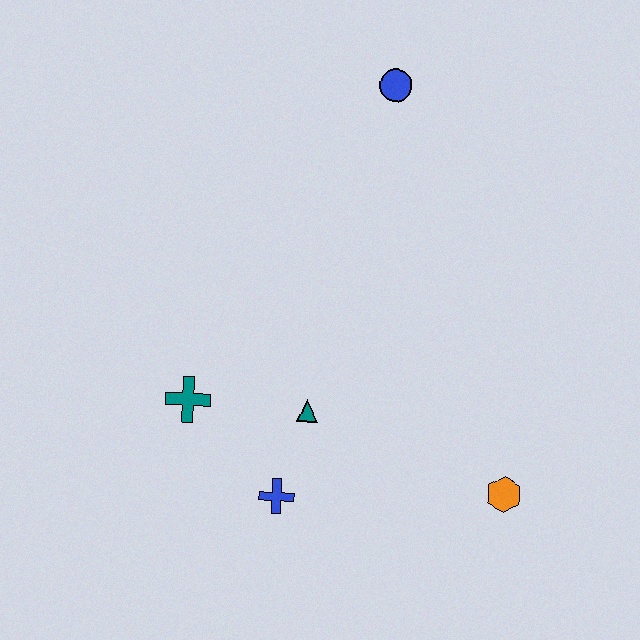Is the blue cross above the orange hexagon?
No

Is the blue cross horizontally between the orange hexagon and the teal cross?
Yes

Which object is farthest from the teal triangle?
The blue circle is farthest from the teal triangle.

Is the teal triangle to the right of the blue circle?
No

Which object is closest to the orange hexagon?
The teal triangle is closest to the orange hexagon.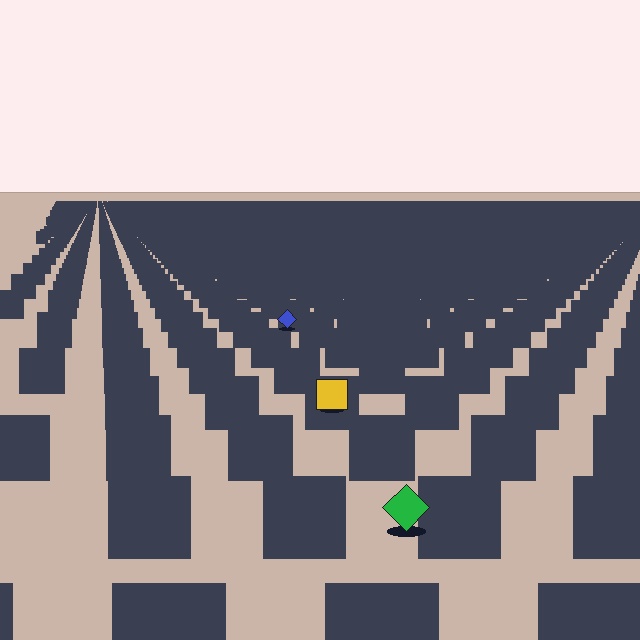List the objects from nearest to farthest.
From nearest to farthest: the green diamond, the yellow square, the blue diamond.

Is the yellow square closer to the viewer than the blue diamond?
Yes. The yellow square is closer — you can tell from the texture gradient: the ground texture is coarser near it.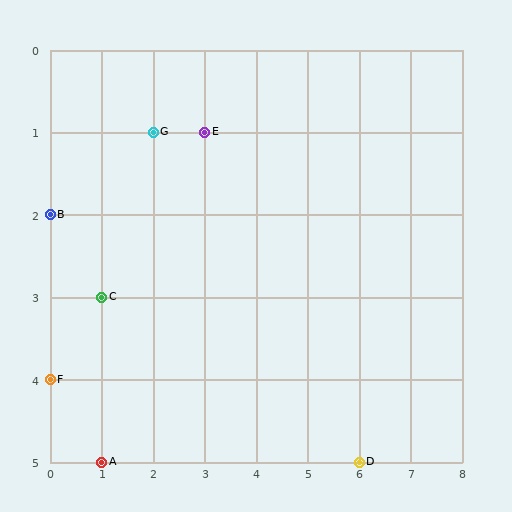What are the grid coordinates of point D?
Point D is at grid coordinates (6, 5).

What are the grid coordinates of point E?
Point E is at grid coordinates (3, 1).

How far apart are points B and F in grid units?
Points B and F are 2 rows apart.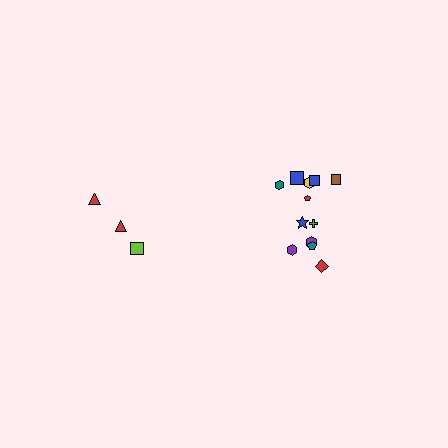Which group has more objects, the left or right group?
The right group.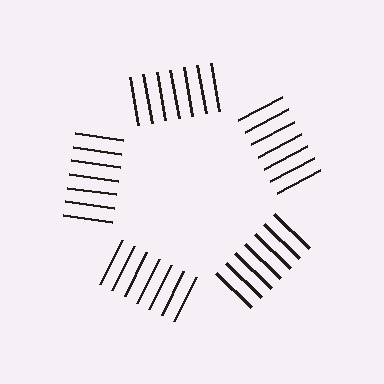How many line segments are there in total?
35 — 7 along each of the 5 edges.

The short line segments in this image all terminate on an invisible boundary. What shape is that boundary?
An illusory pentagon — the line segments terminate on its edges but no continuous stroke is drawn.